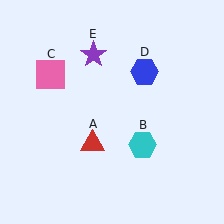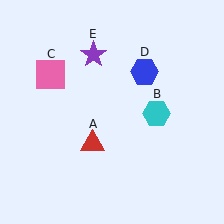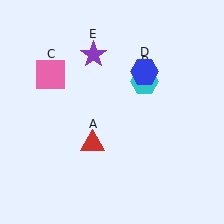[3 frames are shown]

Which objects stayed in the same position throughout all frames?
Red triangle (object A) and pink square (object C) and blue hexagon (object D) and purple star (object E) remained stationary.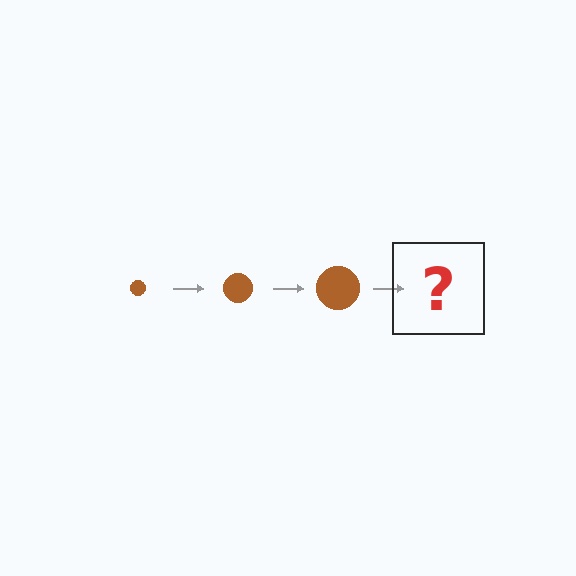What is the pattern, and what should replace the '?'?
The pattern is that the circle gets progressively larger each step. The '?' should be a brown circle, larger than the previous one.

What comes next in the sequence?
The next element should be a brown circle, larger than the previous one.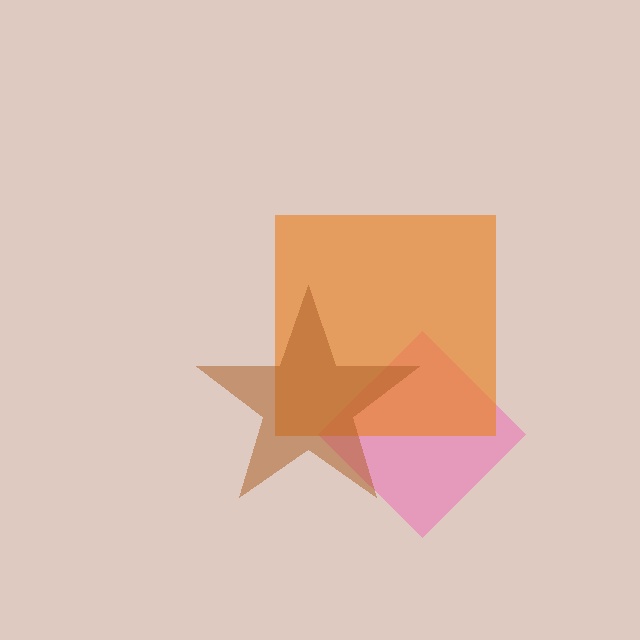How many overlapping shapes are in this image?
There are 3 overlapping shapes in the image.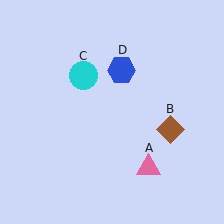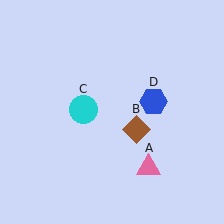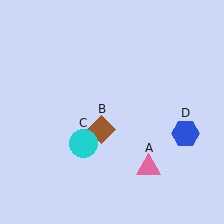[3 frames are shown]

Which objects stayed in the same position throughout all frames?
Pink triangle (object A) remained stationary.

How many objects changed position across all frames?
3 objects changed position: brown diamond (object B), cyan circle (object C), blue hexagon (object D).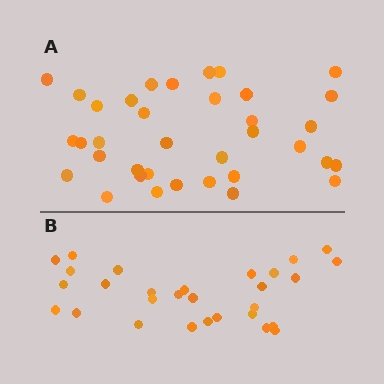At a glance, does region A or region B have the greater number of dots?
Region A (the top region) has more dots.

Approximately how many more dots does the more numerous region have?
Region A has roughly 8 or so more dots than region B.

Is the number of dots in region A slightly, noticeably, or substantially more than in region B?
Region A has only slightly more — the two regions are fairly close. The ratio is roughly 1.2 to 1.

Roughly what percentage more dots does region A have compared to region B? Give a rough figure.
About 25% more.